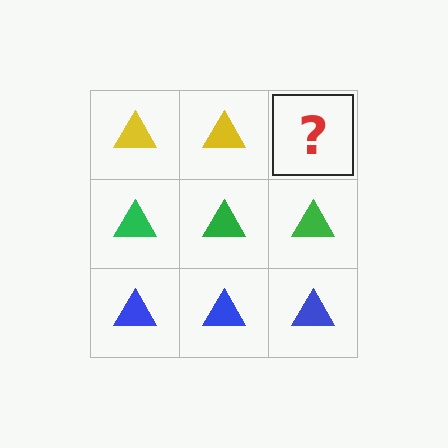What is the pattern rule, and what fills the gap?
The rule is that each row has a consistent color. The gap should be filled with a yellow triangle.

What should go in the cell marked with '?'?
The missing cell should contain a yellow triangle.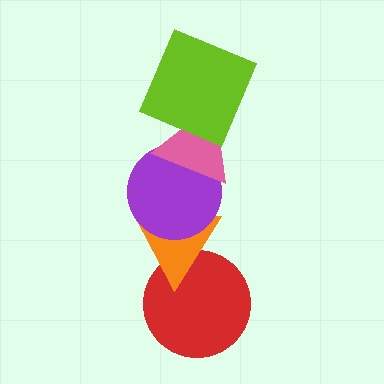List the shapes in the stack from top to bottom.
From top to bottom: the lime square, the pink triangle, the purple circle, the orange triangle, the red circle.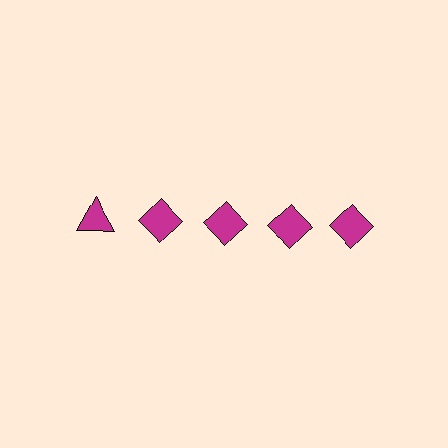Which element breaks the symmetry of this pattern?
The magenta triangle in the top row, leftmost column breaks the symmetry. All other shapes are magenta diamonds.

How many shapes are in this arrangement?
There are 5 shapes arranged in a grid pattern.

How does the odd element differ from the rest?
It has a different shape: triangle instead of diamond.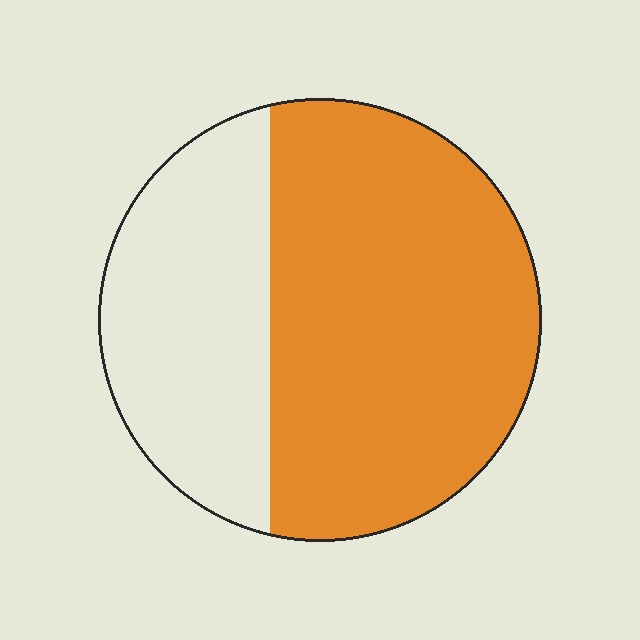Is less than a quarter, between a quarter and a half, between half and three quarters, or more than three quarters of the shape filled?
Between half and three quarters.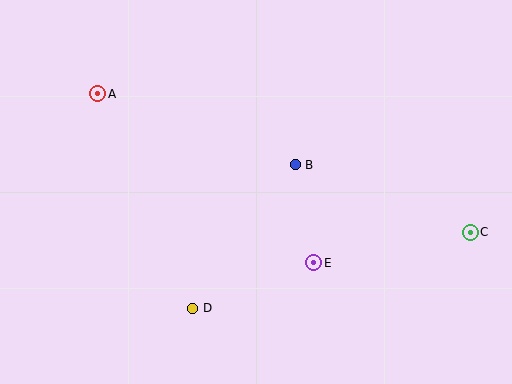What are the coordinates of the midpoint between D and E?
The midpoint between D and E is at (253, 285).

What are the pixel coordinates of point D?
Point D is at (193, 308).